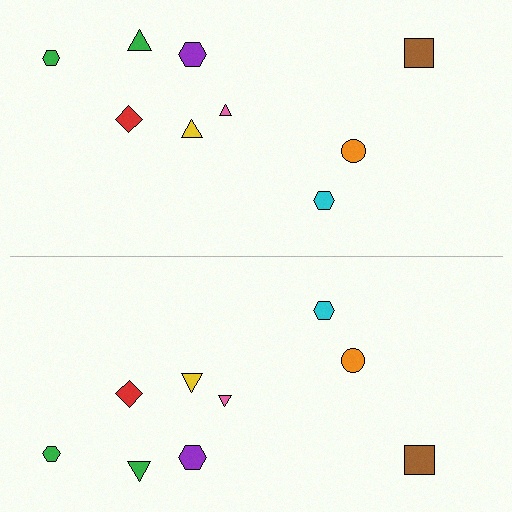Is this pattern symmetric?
Yes, this pattern has bilateral (reflection) symmetry.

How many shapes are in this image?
There are 18 shapes in this image.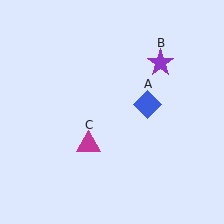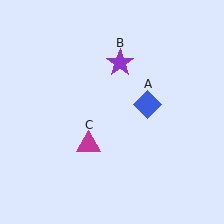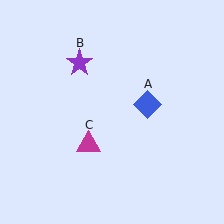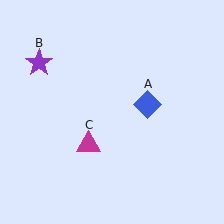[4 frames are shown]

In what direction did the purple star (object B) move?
The purple star (object B) moved left.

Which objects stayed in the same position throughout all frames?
Blue diamond (object A) and magenta triangle (object C) remained stationary.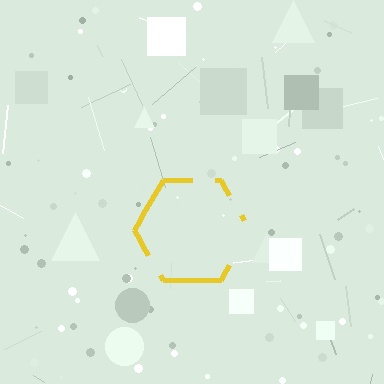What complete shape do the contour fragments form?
The contour fragments form a hexagon.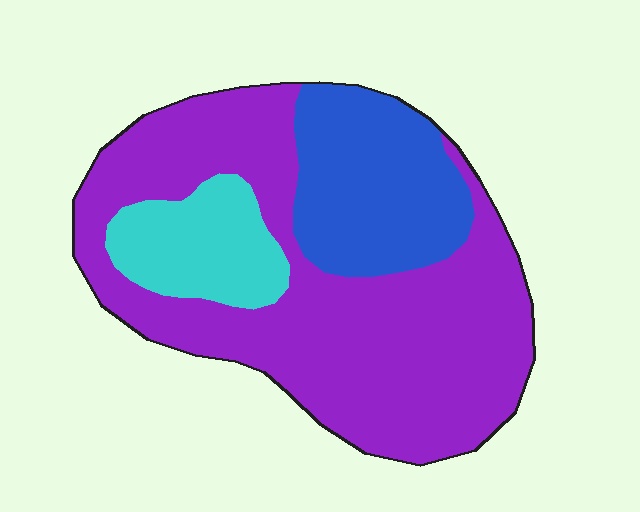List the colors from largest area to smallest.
From largest to smallest: purple, blue, cyan.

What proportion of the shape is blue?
Blue takes up less than a quarter of the shape.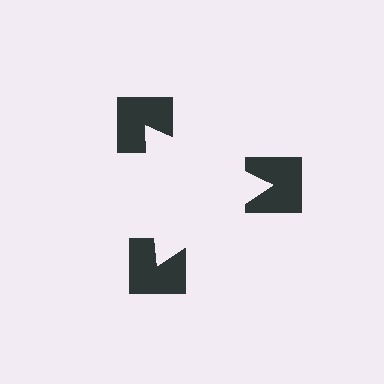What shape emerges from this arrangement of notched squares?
An illusory triangle — its edges are inferred from the aligned wedge cuts in the notched squares, not physically drawn.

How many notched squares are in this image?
There are 3 — one at each vertex of the illusory triangle.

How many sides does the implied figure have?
3 sides.